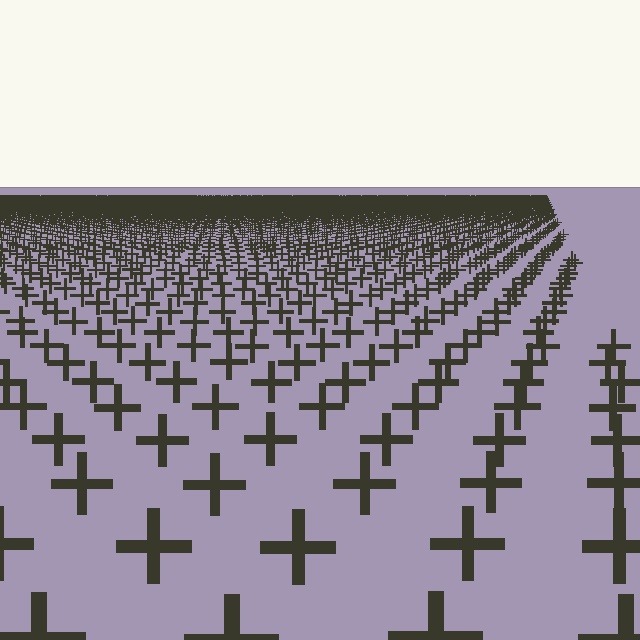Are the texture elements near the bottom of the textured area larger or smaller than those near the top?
Larger. Near the bottom, elements are closer to the viewer and appear at a bigger on-screen size.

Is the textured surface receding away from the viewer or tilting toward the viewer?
The surface is receding away from the viewer. Texture elements get smaller and denser toward the top.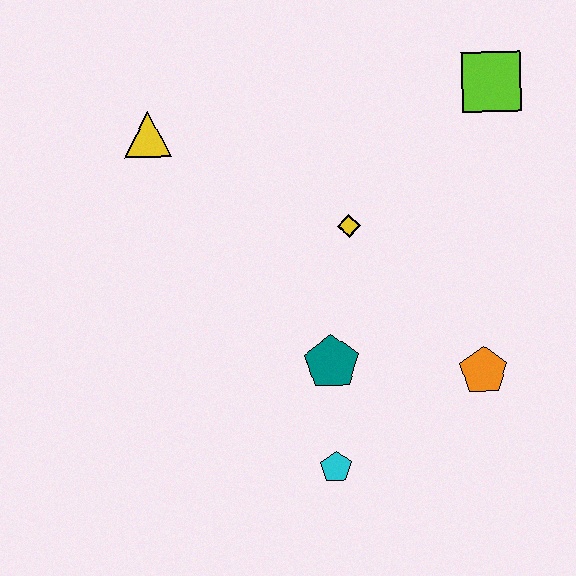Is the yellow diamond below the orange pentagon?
No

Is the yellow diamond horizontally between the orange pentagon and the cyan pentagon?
Yes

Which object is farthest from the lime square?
The cyan pentagon is farthest from the lime square.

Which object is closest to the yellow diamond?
The teal pentagon is closest to the yellow diamond.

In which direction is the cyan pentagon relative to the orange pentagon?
The cyan pentagon is to the left of the orange pentagon.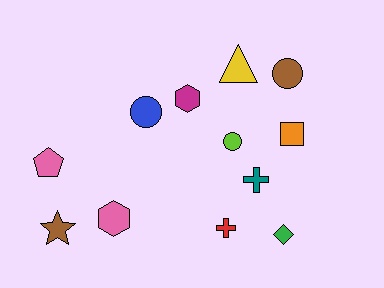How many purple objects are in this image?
There are no purple objects.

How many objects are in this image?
There are 12 objects.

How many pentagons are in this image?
There is 1 pentagon.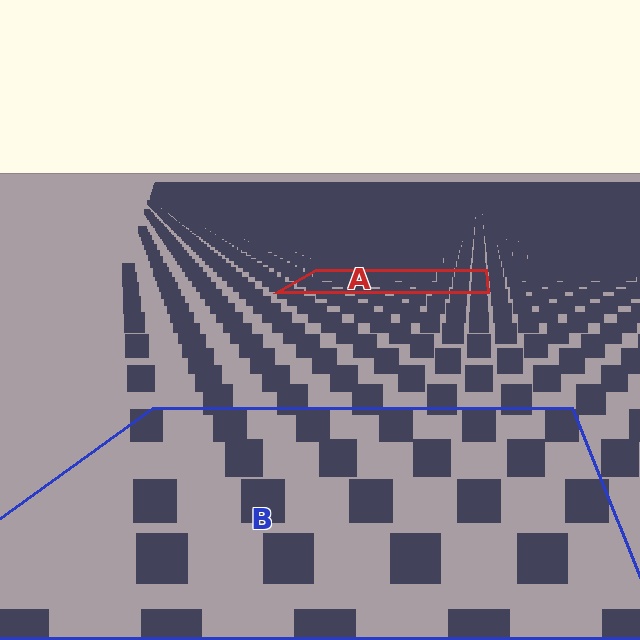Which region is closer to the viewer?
Region B is closer. The texture elements there are larger and more spread out.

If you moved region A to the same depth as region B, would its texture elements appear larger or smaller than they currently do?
They would appear larger. At a closer depth, the same texture elements are projected at a bigger on-screen size.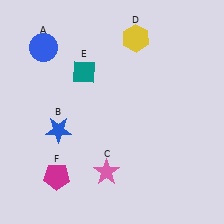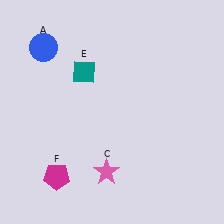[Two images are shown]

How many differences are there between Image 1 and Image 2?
There are 2 differences between the two images.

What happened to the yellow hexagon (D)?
The yellow hexagon (D) was removed in Image 2. It was in the top-right area of Image 1.